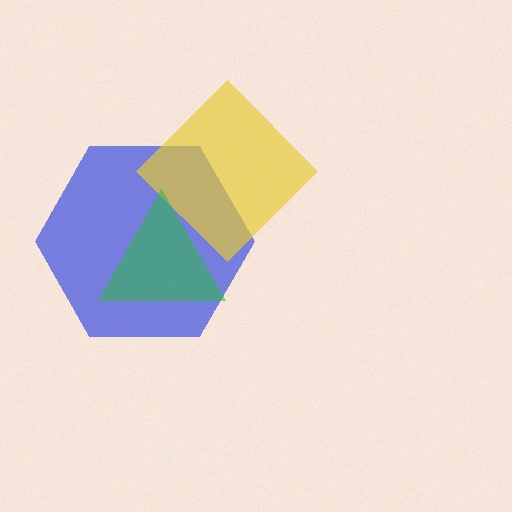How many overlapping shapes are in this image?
There are 3 overlapping shapes in the image.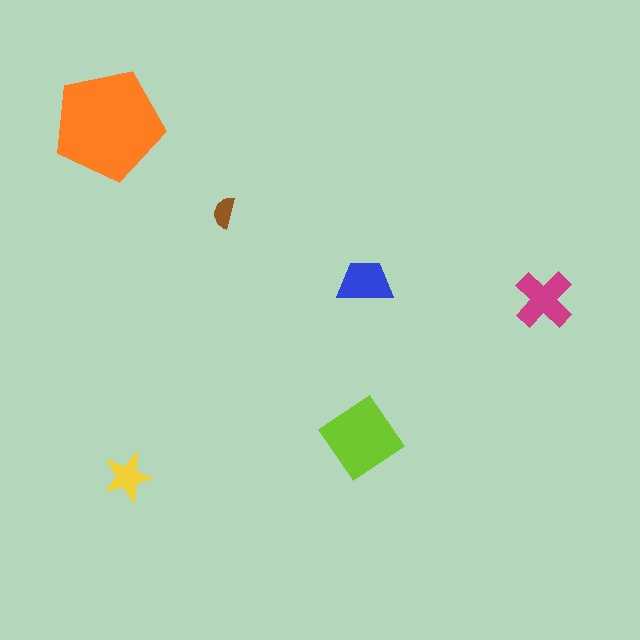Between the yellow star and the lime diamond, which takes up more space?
The lime diamond.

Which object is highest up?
The orange pentagon is topmost.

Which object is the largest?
The orange pentagon.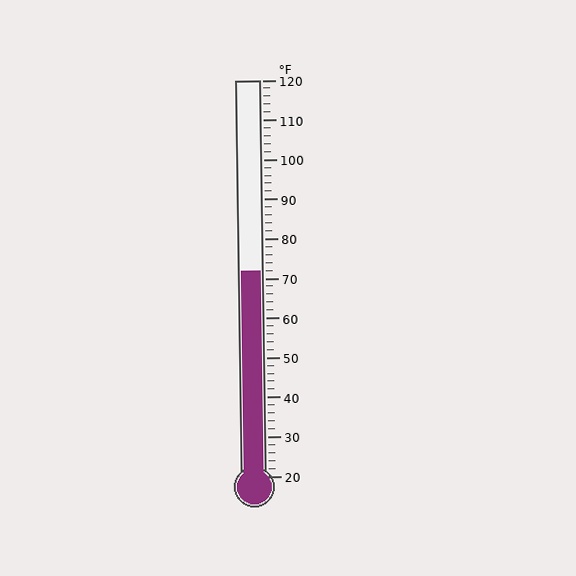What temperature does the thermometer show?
The thermometer shows approximately 72°F.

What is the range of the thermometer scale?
The thermometer scale ranges from 20°F to 120°F.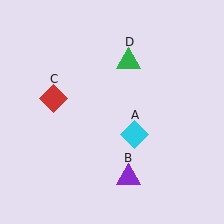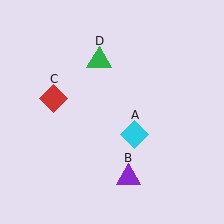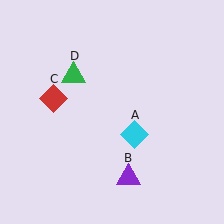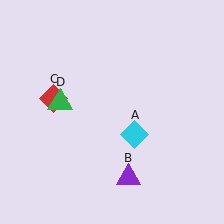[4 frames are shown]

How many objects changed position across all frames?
1 object changed position: green triangle (object D).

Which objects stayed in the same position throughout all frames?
Cyan diamond (object A) and purple triangle (object B) and red diamond (object C) remained stationary.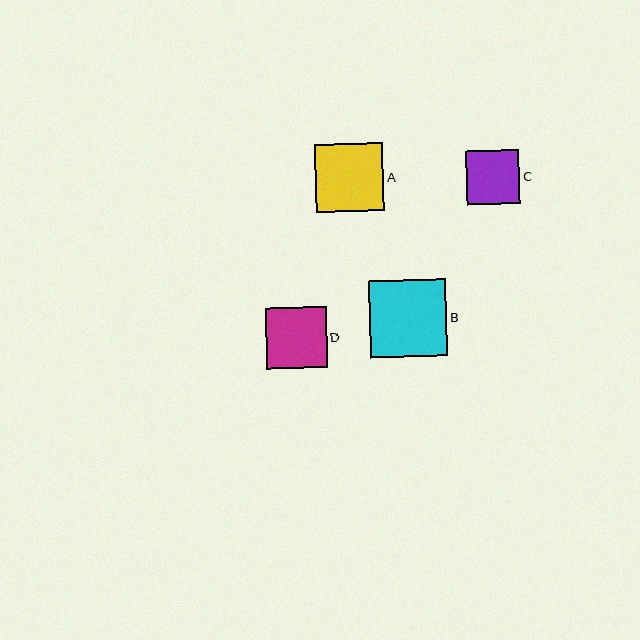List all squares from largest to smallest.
From largest to smallest: B, A, D, C.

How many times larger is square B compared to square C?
Square B is approximately 1.4 times the size of square C.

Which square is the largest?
Square B is the largest with a size of approximately 77 pixels.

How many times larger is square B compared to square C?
Square B is approximately 1.4 times the size of square C.